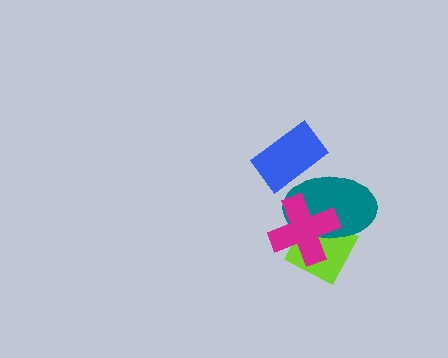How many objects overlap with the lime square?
2 objects overlap with the lime square.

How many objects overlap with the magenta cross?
2 objects overlap with the magenta cross.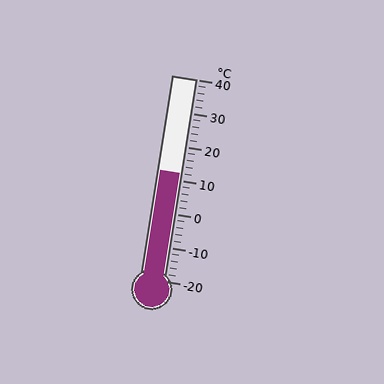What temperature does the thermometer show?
The thermometer shows approximately 12°C.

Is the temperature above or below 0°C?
The temperature is above 0°C.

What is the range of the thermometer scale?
The thermometer scale ranges from -20°C to 40°C.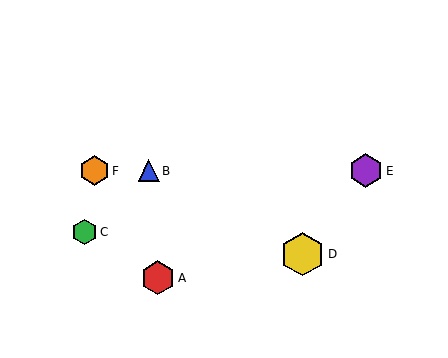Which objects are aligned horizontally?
Objects B, E, F are aligned horizontally.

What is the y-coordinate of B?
Object B is at y≈171.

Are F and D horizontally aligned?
No, F is at y≈171 and D is at y≈254.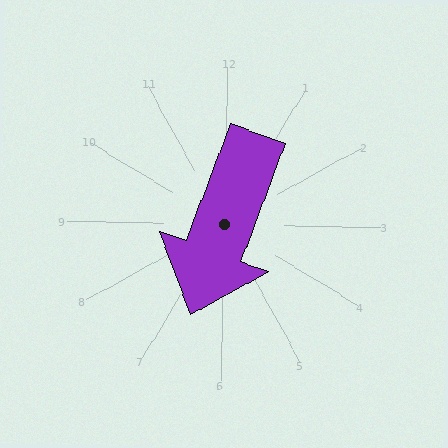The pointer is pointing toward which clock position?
Roughly 7 o'clock.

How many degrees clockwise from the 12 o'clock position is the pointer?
Approximately 199 degrees.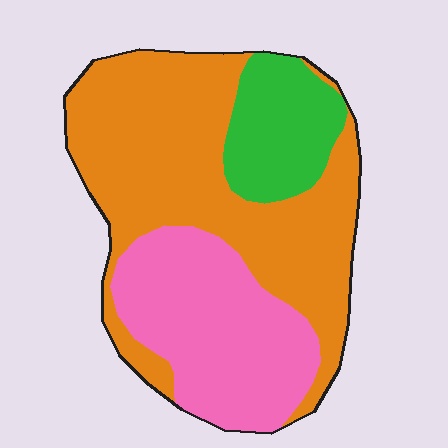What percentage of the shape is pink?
Pink covers 31% of the shape.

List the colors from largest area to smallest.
From largest to smallest: orange, pink, green.